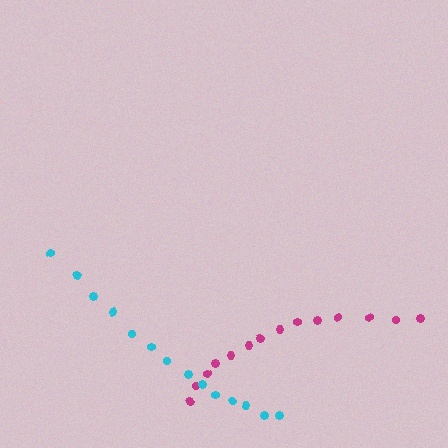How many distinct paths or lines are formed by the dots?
There are 2 distinct paths.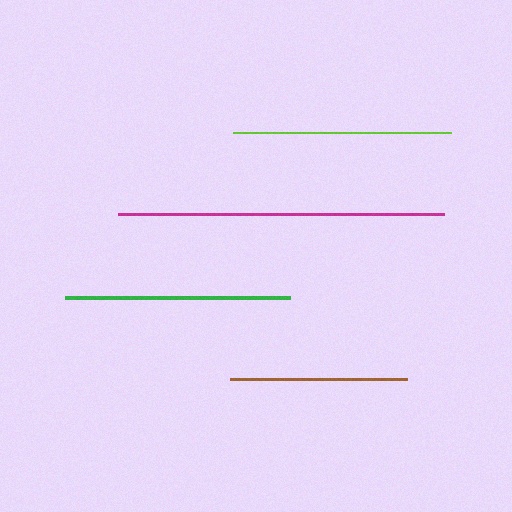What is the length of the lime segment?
The lime segment is approximately 217 pixels long.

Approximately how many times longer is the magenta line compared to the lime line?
The magenta line is approximately 1.5 times the length of the lime line.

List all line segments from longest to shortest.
From longest to shortest: magenta, green, lime, brown.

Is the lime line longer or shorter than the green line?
The green line is longer than the lime line.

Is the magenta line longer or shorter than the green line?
The magenta line is longer than the green line.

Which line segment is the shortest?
The brown line is the shortest at approximately 177 pixels.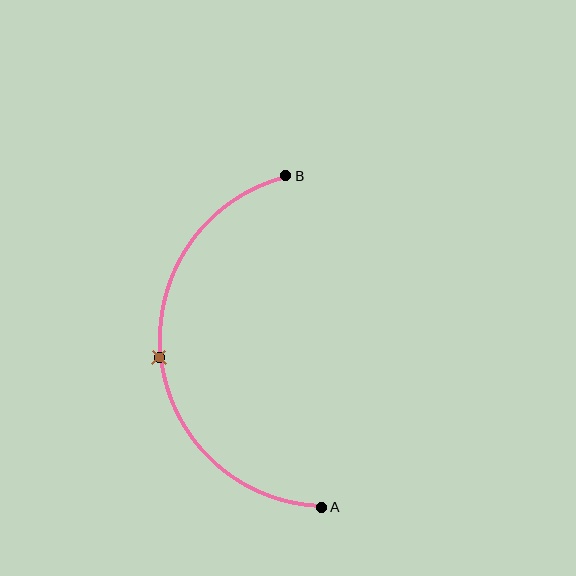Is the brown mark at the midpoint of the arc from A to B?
Yes. The brown mark lies on the arc at equal arc-length from both A and B — it is the arc midpoint.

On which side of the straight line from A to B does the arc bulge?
The arc bulges to the left of the straight line connecting A and B.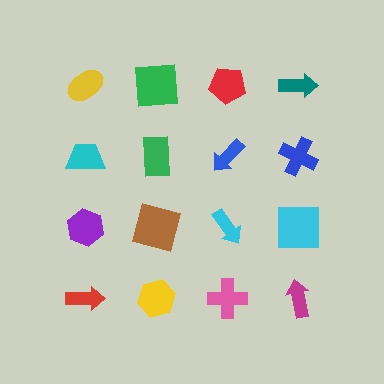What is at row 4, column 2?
A yellow hexagon.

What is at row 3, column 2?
A brown square.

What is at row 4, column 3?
A pink cross.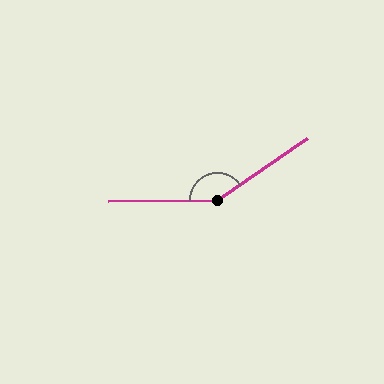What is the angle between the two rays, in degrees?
Approximately 147 degrees.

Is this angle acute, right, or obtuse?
It is obtuse.